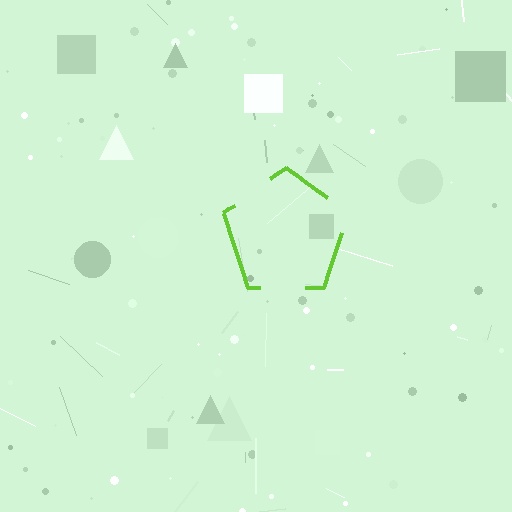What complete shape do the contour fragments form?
The contour fragments form a pentagon.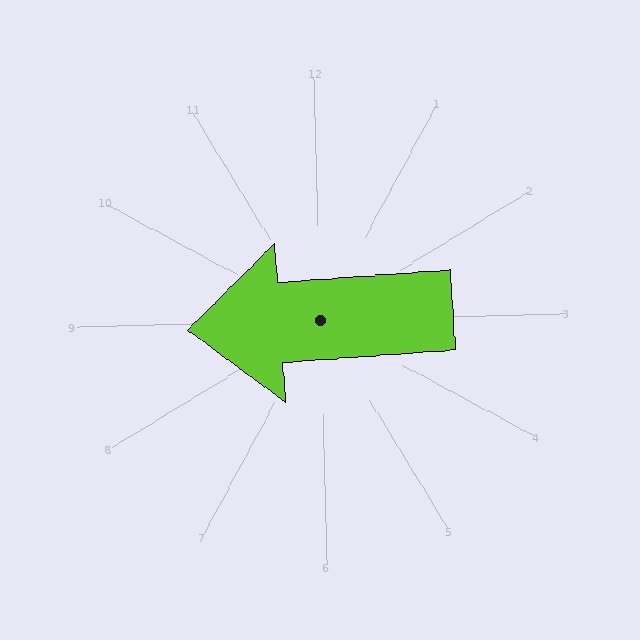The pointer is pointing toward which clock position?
Roughly 9 o'clock.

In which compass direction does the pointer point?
West.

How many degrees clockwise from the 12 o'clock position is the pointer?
Approximately 267 degrees.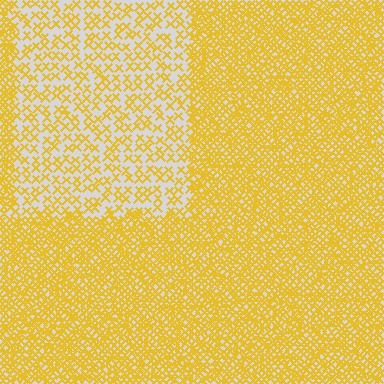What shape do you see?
I see a rectangle.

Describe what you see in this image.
The image contains small yellow elements arranged at two different densities. A rectangle-shaped region is visible where the elements are less densely packed than the surrounding area.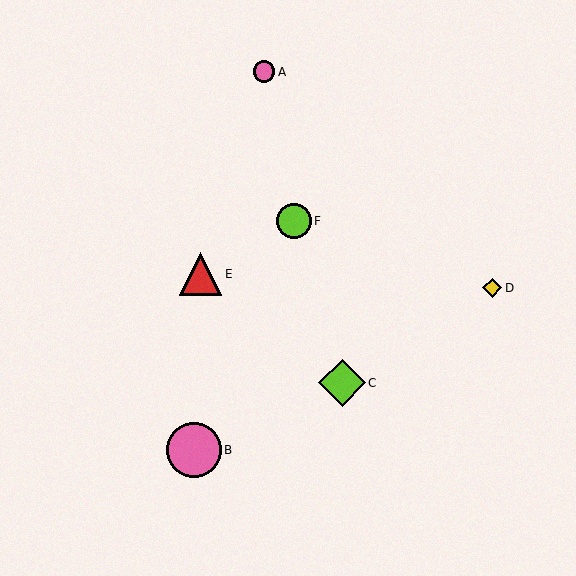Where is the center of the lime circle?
The center of the lime circle is at (294, 221).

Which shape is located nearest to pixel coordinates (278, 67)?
The pink circle (labeled A) at (264, 72) is nearest to that location.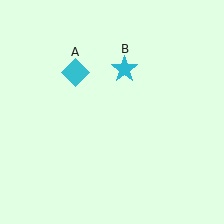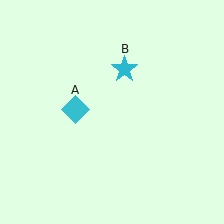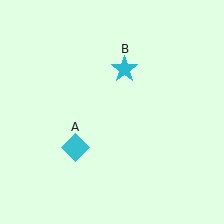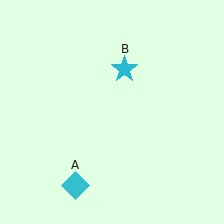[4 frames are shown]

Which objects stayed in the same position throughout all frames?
Cyan star (object B) remained stationary.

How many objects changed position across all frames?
1 object changed position: cyan diamond (object A).